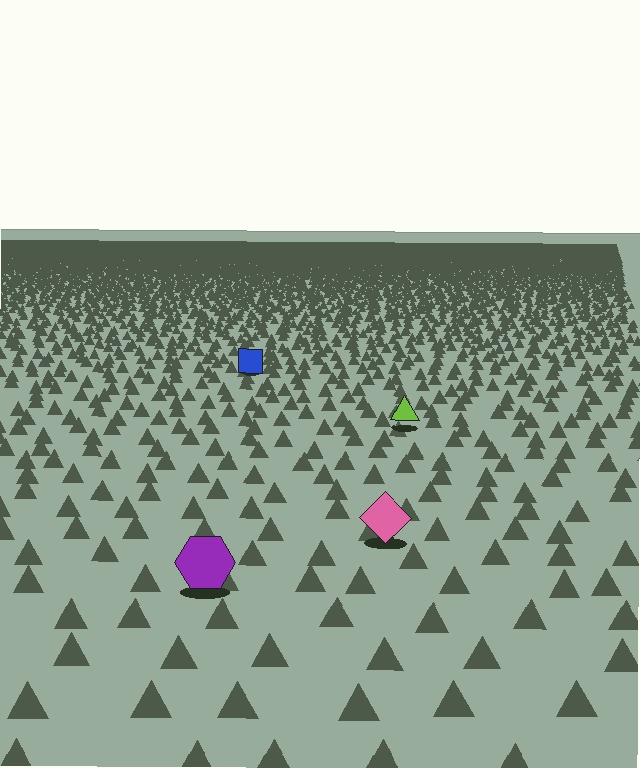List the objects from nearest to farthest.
From nearest to farthest: the purple hexagon, the pink diamond, the lime triangle, the blue square.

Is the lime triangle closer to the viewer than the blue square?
Yes. The lime triangle is closer — you can tell from the texture gradient: the ground texture is coarser near it.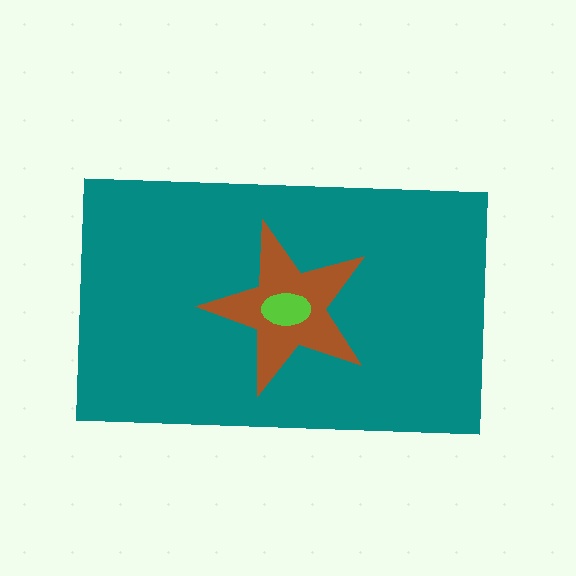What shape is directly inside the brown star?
The lime ellipse.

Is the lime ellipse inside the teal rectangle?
Yes.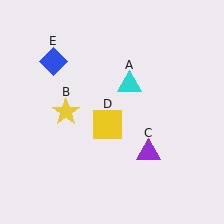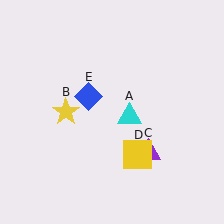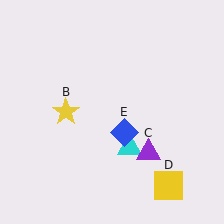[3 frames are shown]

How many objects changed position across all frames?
3 objects changed position: cyan triangle (object A), yellow square (object D), blue diamond (object E).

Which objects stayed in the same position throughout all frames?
Yellow star (object B) and purple triangle (object C) remained stationary.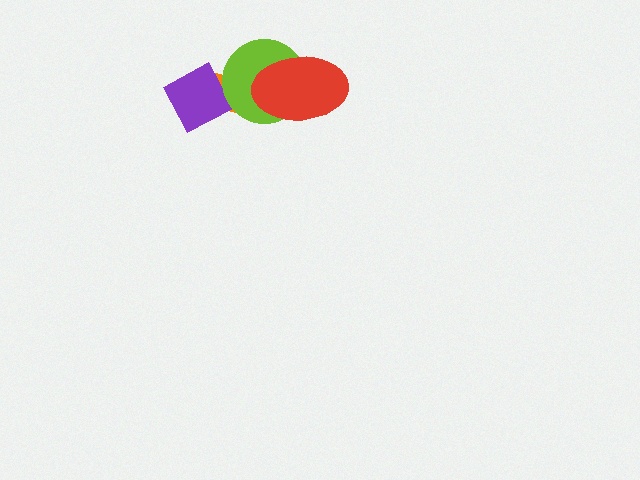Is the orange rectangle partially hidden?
Yes, it is partially covered by another shape.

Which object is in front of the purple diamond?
The lime circle is in front of the purple diamond.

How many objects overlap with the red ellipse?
1 object overlaps with the red ellipse.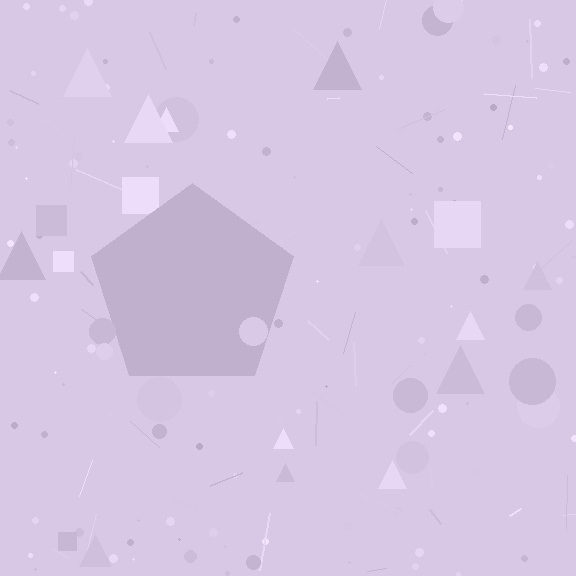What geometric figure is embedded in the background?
A pentagon is embedded in the background.